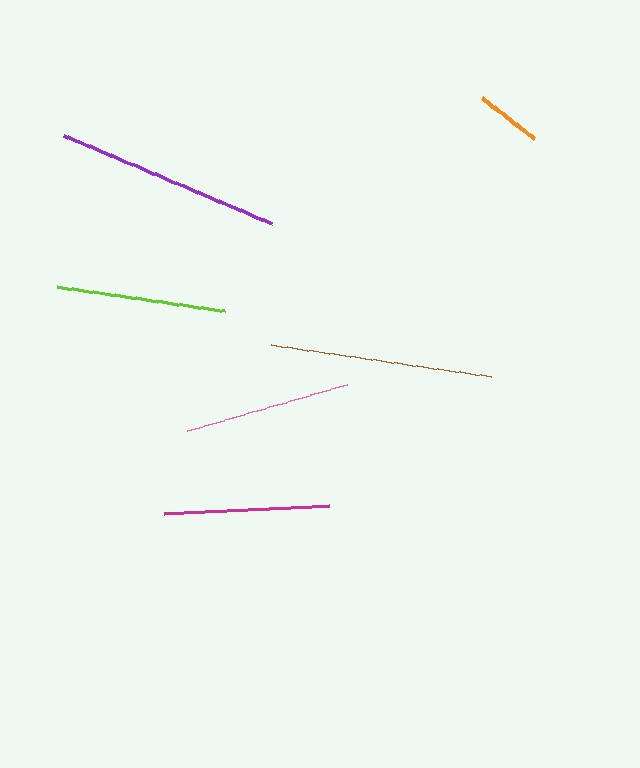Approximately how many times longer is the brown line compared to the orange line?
The brown line is approximately 3.4 times the length of the orange line.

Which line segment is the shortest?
The orange line is the shortest at approximately 66 pixels.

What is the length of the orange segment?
The orange segment is approximately 66 pixels long.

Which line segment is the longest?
The purple line is the longest at approximately 227 pixels.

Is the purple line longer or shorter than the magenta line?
The purple line is longer than the magenta line.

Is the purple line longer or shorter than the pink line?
The purple line is longer than the pink line.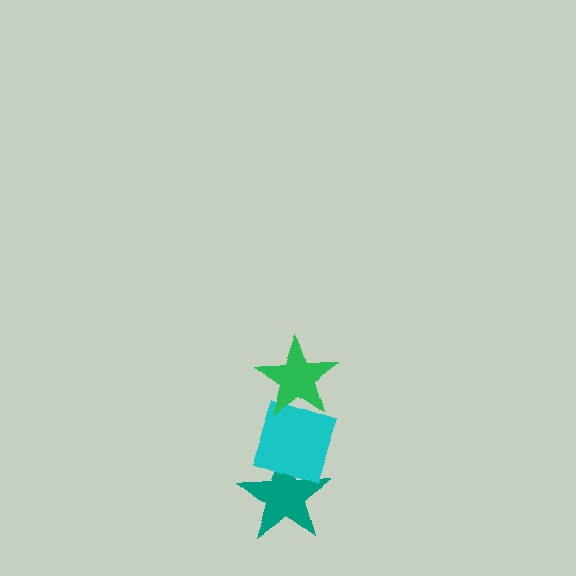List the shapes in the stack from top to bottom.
From top to bottom: the green star, the cyan diamond, the teal star.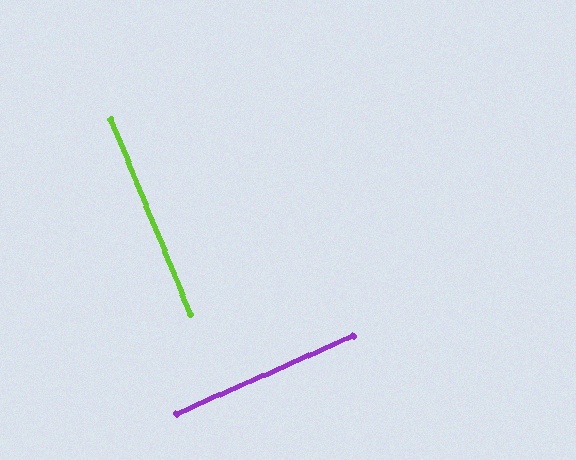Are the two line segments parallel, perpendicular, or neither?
Perpendicular — they meet at approximately 88°.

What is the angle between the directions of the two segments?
Approximately 88 degrees.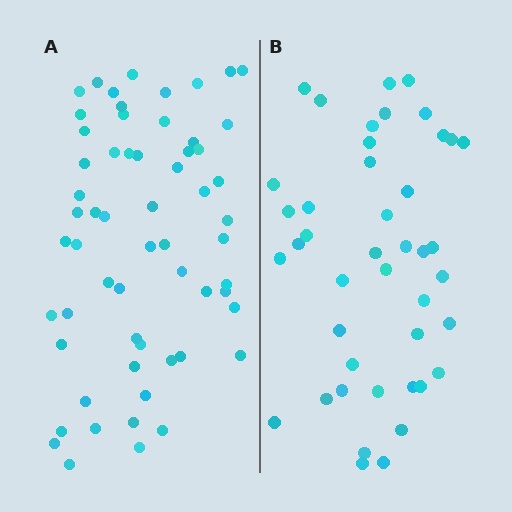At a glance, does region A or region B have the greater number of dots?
Region A (the left region) has more dots.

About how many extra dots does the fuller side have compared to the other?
Region A has approximately 15 more dots than region B.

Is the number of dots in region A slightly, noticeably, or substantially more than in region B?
Region A has noticeably more, but not dramatically so. The ratio is roughly 1.4 to 1.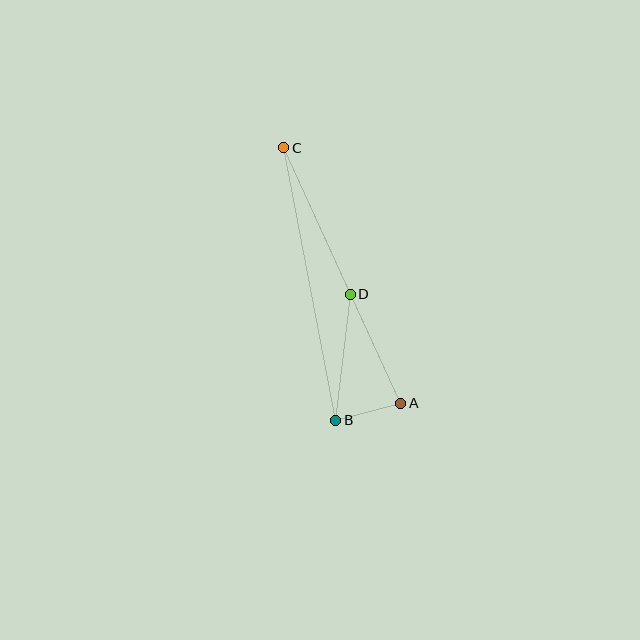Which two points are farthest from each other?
Points A and C are farthest from each other.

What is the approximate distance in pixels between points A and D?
The distance between A and D is approximately 120 pixels.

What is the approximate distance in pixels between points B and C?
The distance between B and C is approximately 277 pixels.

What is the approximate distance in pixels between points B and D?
The distance between B and D is approximately 126 pixels.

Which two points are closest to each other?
Points A and B are closest to each other.